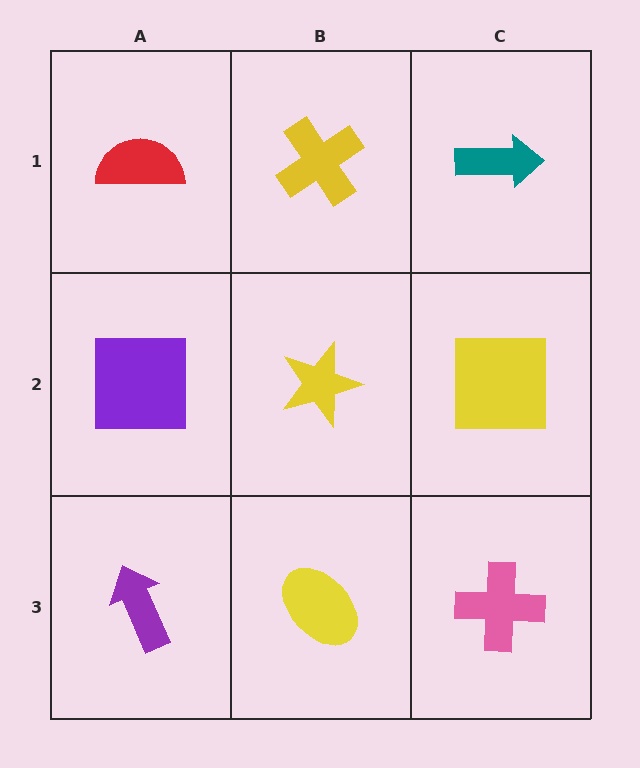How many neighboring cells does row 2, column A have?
3.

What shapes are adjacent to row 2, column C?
A teal arrow (row 1, column C), a pink cross (row 3, column C), a yellow star (row 2, column B).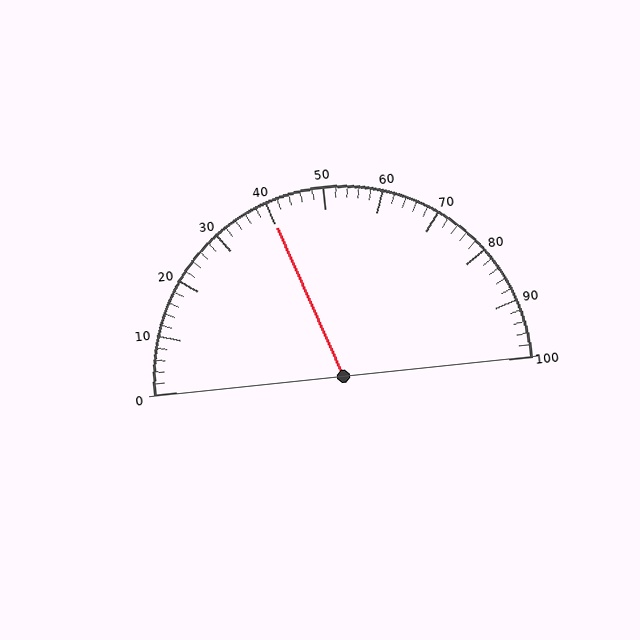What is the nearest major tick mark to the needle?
The nearest major tick mark is 40.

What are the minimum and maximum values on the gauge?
The gauge ranges from 0 to 100.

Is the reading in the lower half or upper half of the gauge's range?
The reading is in the lower half of the range (0 to 100).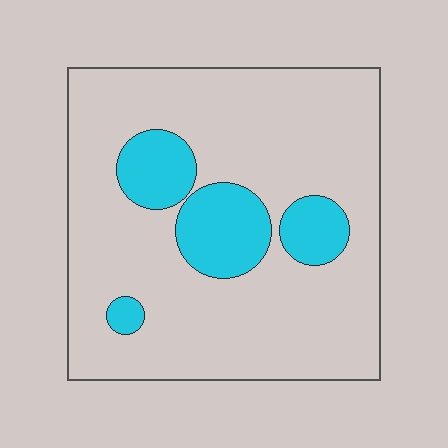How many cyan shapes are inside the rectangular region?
4.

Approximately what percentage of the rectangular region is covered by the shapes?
Approximately 20%.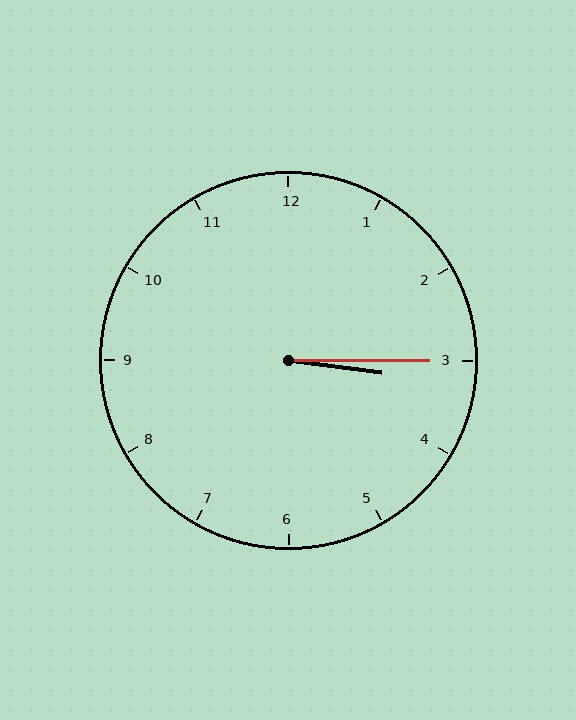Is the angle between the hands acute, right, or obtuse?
It is acute.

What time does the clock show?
3:15.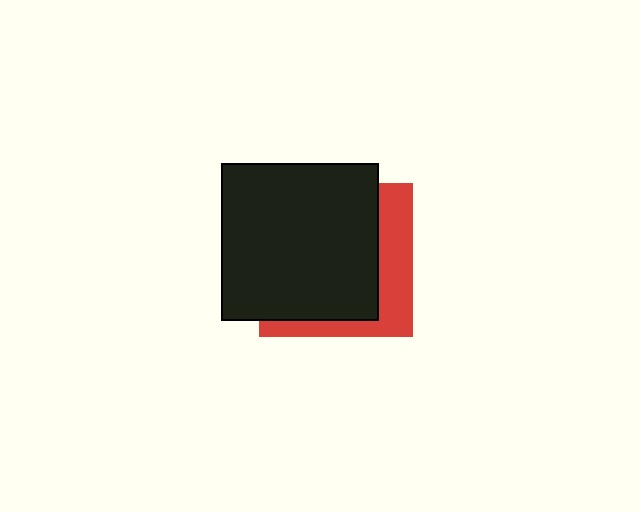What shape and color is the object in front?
The object in front is a black square.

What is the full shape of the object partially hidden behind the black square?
The partially hidden object is a red square.